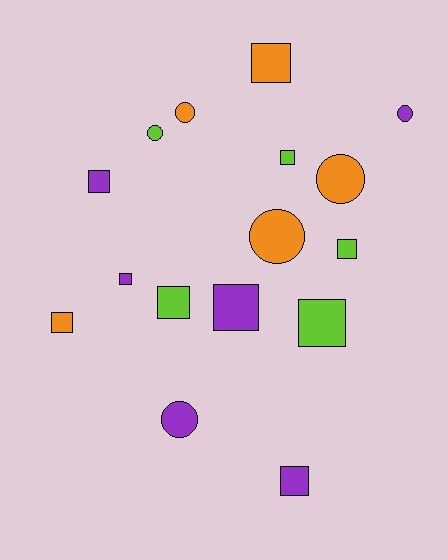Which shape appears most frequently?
Square, with 10 objects.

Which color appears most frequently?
Purple, with 6 objects.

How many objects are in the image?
There are 16 objects.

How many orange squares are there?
There are 2 orange squares.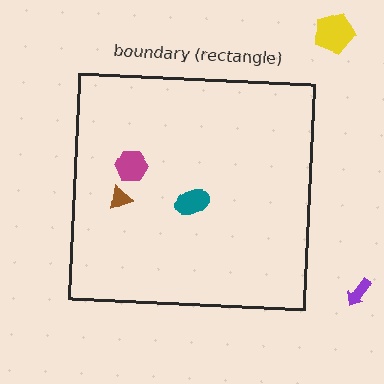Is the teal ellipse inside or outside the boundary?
Inside.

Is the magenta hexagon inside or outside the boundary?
Inside.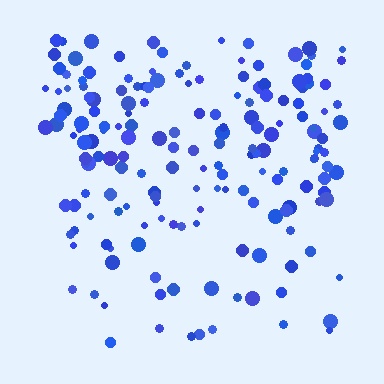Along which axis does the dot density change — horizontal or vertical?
Vertical.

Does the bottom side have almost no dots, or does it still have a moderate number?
Still a moderate number, just noticeably fewer than the top.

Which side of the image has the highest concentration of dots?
The top.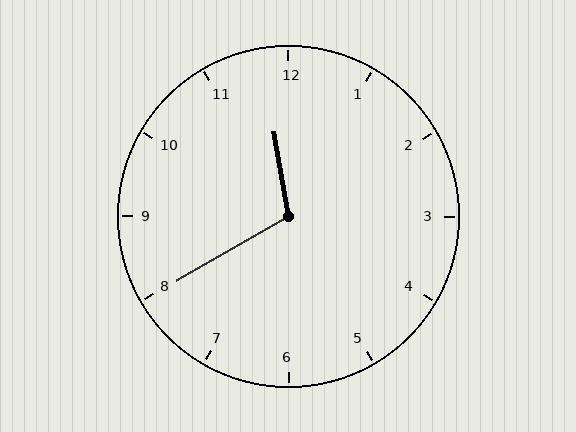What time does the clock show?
11:40.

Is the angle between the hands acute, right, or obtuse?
It is obtuse.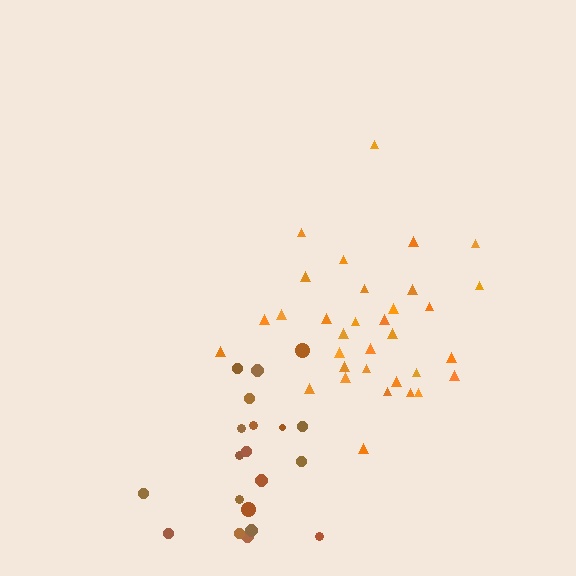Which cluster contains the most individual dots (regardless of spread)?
Orange (33).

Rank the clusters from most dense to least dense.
orange, brown.